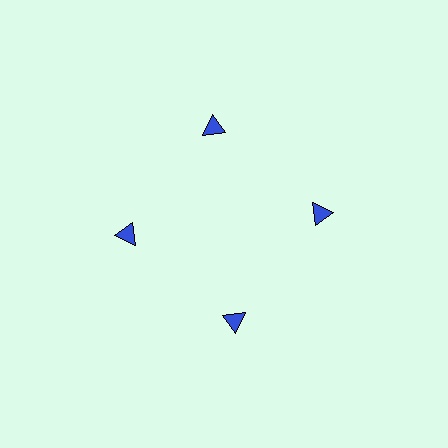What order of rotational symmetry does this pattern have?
This pattern has 4-fold rotational symmetry.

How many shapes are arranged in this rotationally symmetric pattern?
There are 4 shapes, arranged in 4 groups of 1.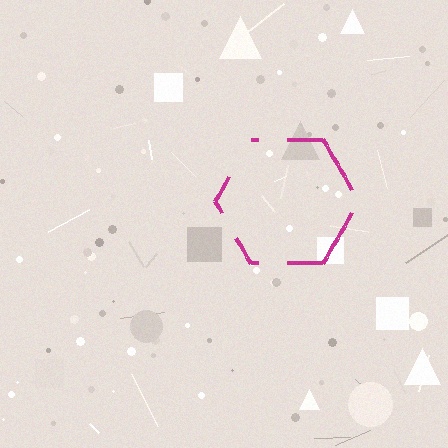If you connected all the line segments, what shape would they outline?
They would outline a hexagon.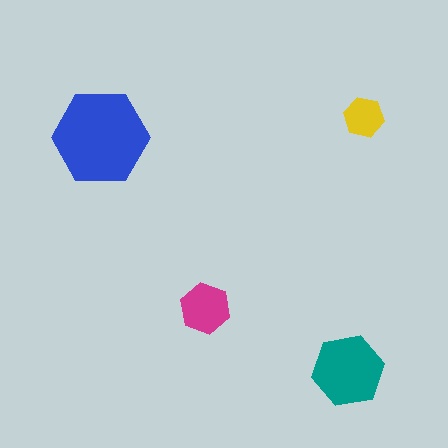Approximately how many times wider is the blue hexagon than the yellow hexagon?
About 2.5 times wider.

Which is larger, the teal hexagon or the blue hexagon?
The blue one.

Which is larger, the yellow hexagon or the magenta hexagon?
The magenta one.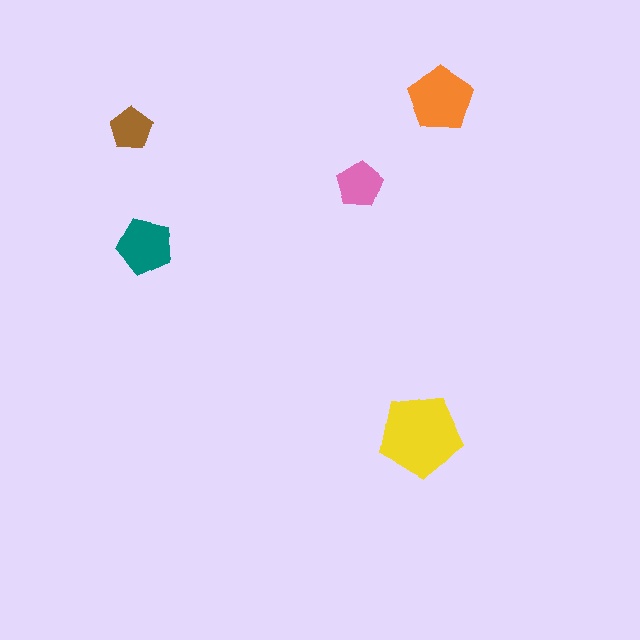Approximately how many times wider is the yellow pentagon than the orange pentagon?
About 1.5 times wider.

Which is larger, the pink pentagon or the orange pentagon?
The orange one.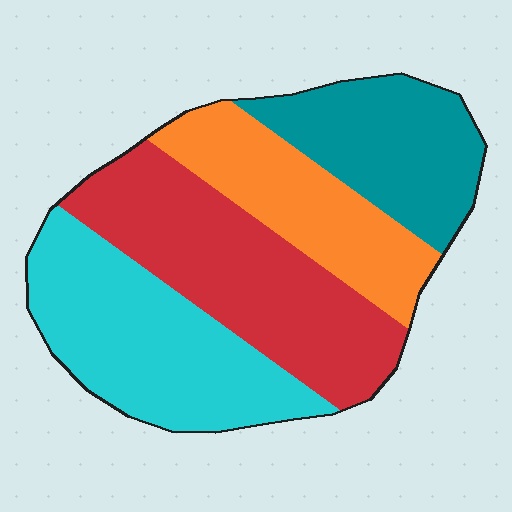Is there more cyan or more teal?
Cyan.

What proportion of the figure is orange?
Orange covers roughly 20% of the figure.